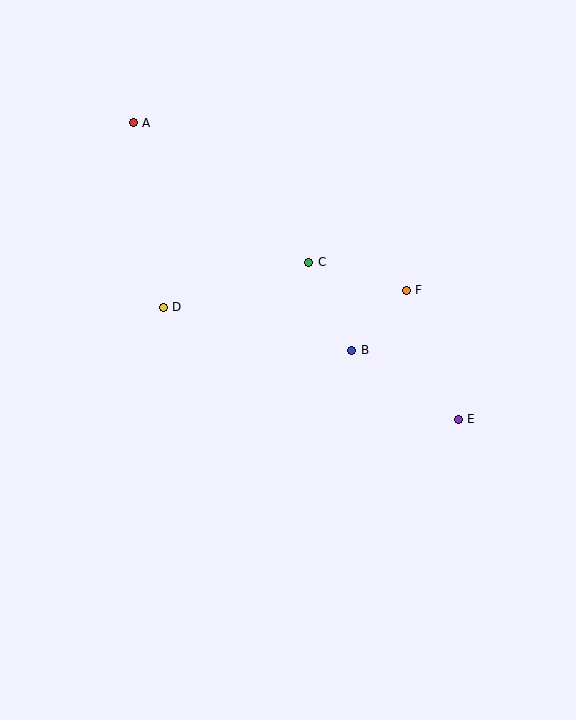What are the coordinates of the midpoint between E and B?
The midpoint between E and B is at (405, 385).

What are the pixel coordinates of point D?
Point D is at (163, 307).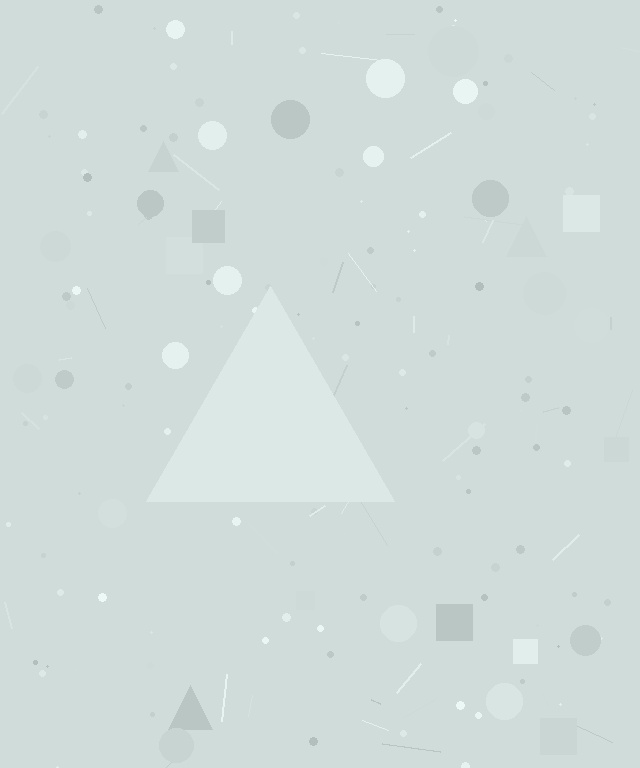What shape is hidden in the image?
A triangle is hidden in the image.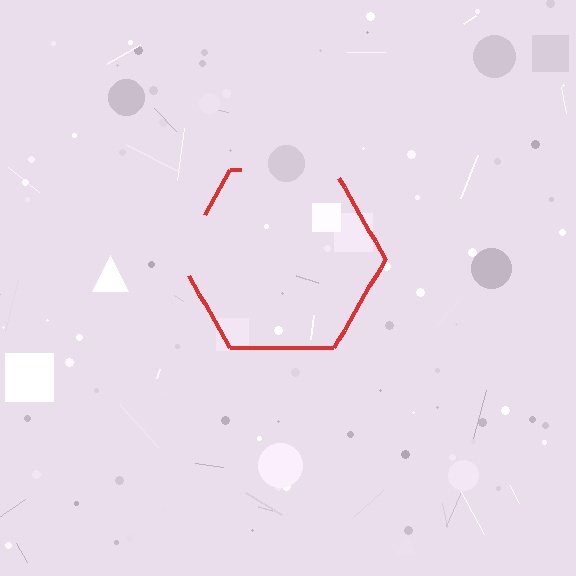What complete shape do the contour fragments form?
The contour fragments form a hexagon.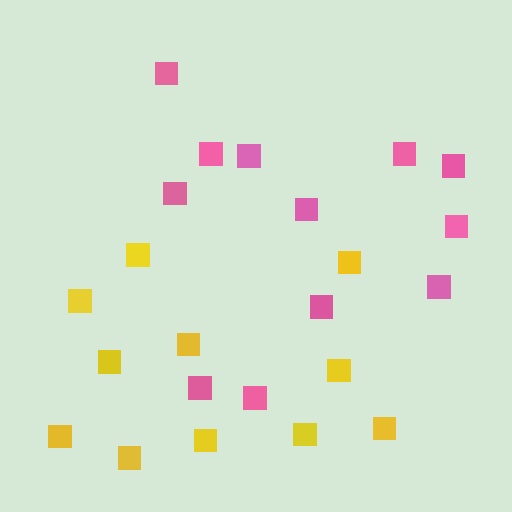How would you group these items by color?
There are 2 groups: one group of pink squares (12) and one group of yellow squares (11).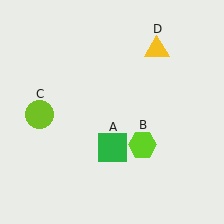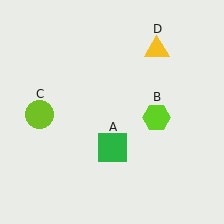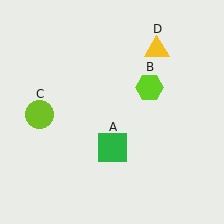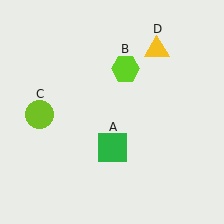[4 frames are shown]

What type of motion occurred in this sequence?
The lime hexagon (object B) rotated counterclockwise around the center of the scene.